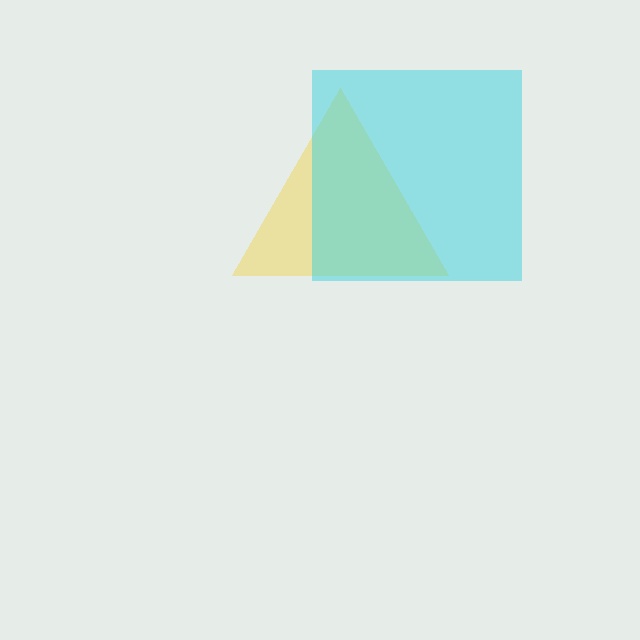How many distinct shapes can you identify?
There are 2 distinct shapes: a yellow triangle, a cyan square.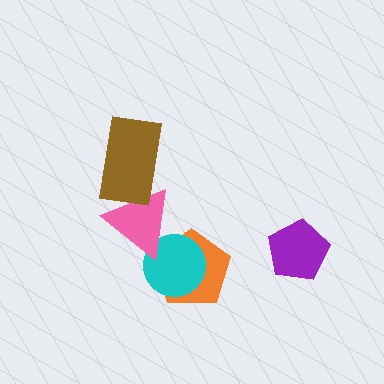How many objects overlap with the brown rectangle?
1 object overlaps with the brown rectangle.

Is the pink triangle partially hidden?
Yes, it is partially covered by another shape.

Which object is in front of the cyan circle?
The pink triangle is in front of the cyan circle.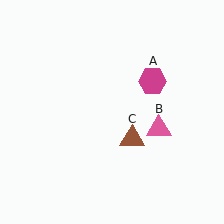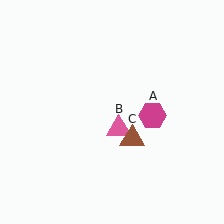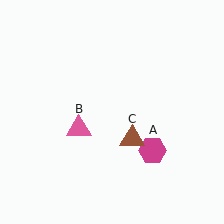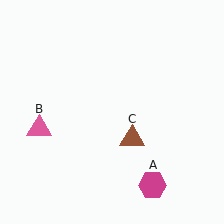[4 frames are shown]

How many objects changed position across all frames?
2 objects changed position: magenta hexagon (object A), pink triangle (object B).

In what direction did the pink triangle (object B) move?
The pink triangle (object B) moved left.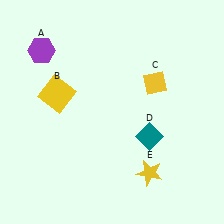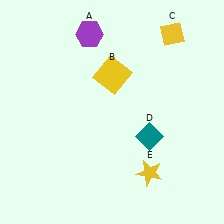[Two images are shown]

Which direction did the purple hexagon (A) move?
The purple hexagon (A) moved right.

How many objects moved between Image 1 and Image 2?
3 objects moved between the two images.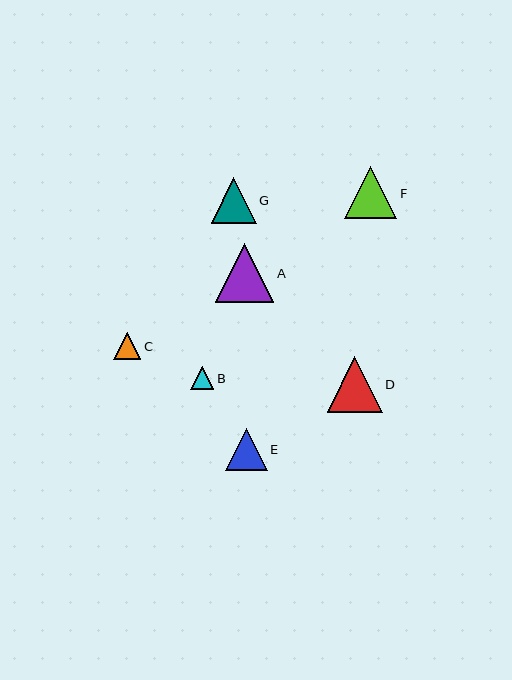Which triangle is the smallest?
Triangle B is the smallest with a size of approximately 23 pixels.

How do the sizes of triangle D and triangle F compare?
Triangle D and triangle F are approximately the same size.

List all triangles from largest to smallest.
From largest to smallest: A, D, F, G, E, C, B.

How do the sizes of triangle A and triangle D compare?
Triangle A and triangle D are approximately the same size.